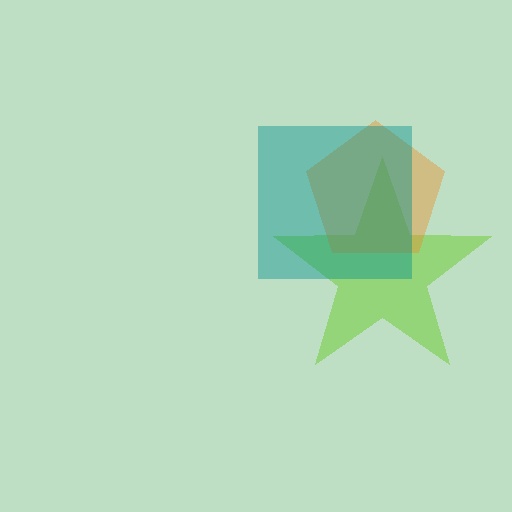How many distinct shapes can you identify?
There are 3 distinct shapes: a lime star, an orange pentagon, a teal square.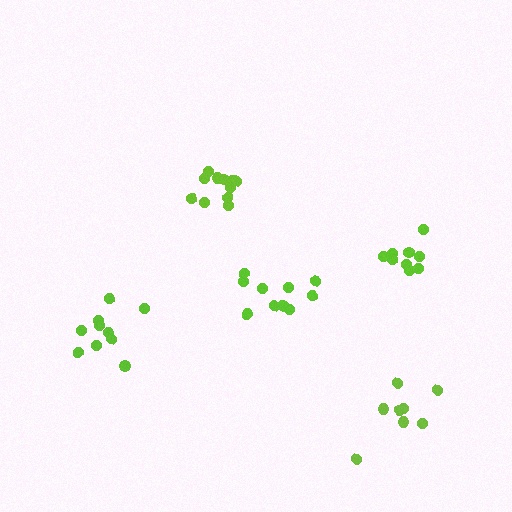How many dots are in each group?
Group 1: 11 dots, Group 2: 11 dots, Group 3: 10 dots, Group 4: 8 dots, Group 5: 9 dots (49 total).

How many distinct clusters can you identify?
There are 5 distinct clusters.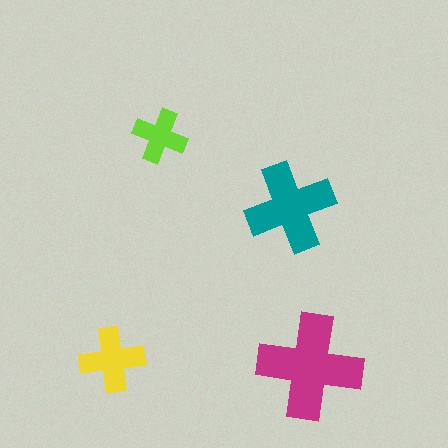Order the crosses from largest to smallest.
the magenta one, the teal one, the yellow one, the lime one.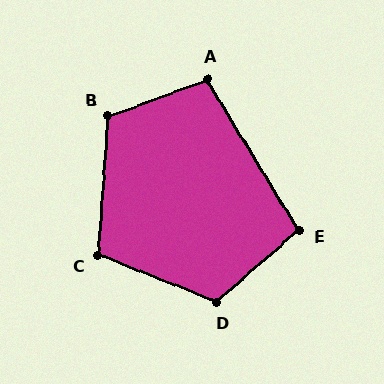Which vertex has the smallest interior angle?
E, at approximately 100 degrees.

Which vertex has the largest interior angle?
D, at approximately 117 degrees.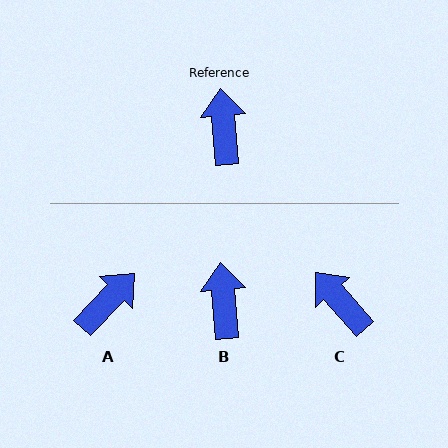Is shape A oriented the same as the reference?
No, it is off by about 48 degrees.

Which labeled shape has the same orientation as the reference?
B.